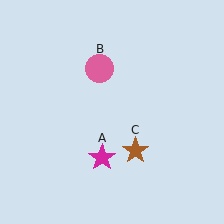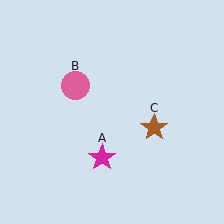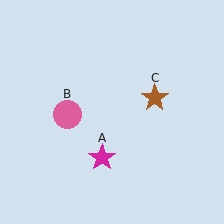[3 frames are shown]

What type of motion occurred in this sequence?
The pink circle (object B), brown star (object C) rotated counterclockwise around the center of the scene.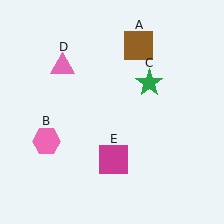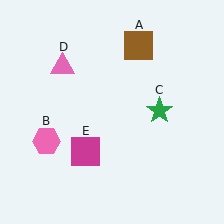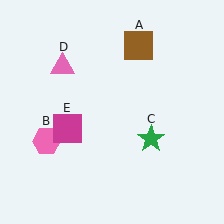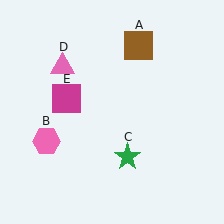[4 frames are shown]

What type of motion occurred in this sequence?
The green star (object C), magenta square (object E) rotated clockwise around the center of the scene.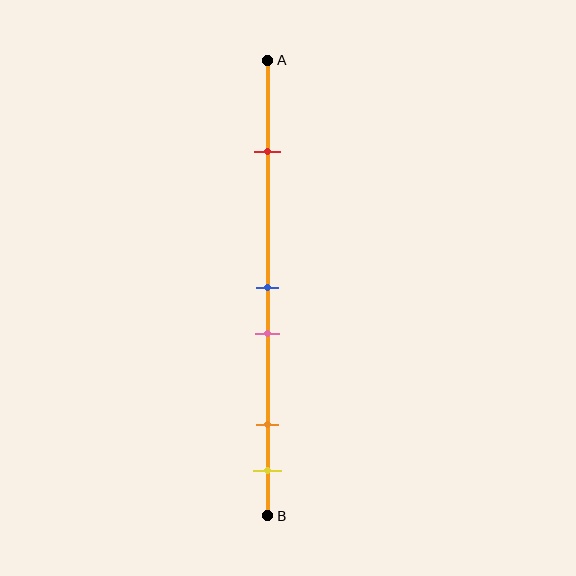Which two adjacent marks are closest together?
The blue and pink marks are the closest adjacent pair.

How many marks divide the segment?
There are 5 marks dividing the segment.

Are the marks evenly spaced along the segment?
No, the marks are not evenly spaced.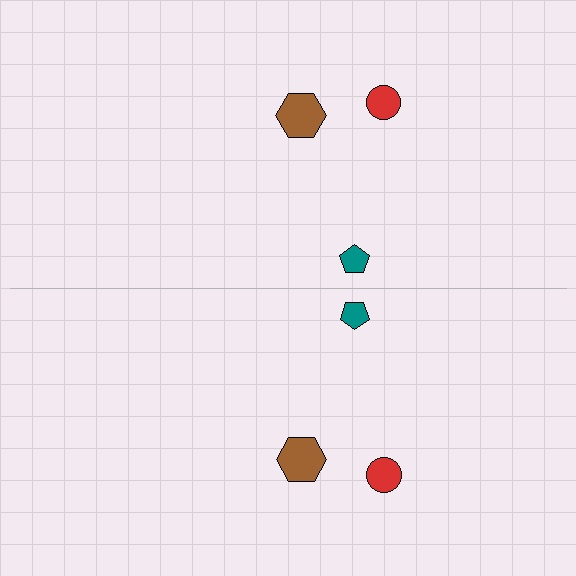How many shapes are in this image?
There are 6 shapes in this image.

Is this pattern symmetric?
Yes, this pattern has bilateral (reflection) symmetry.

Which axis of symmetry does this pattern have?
The pattern has a horizontal axis of symmetry running through the center of the image.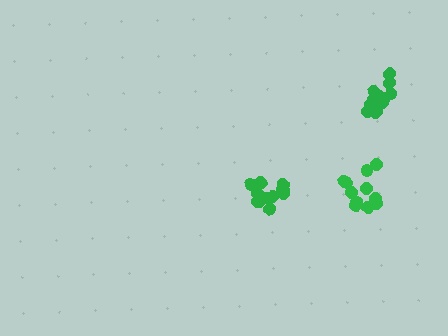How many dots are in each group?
Group 1: 13 dots, Group 2: 12 dots, Group 3: 11 dots (36 total).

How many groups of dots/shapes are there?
There are 3 groups.